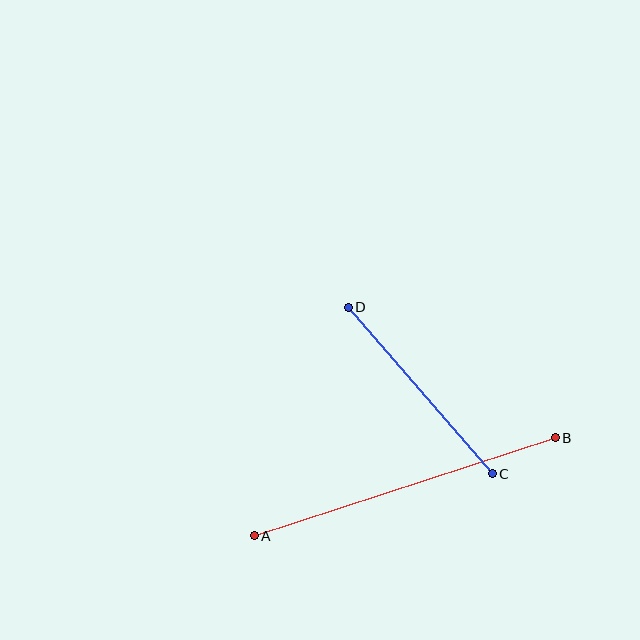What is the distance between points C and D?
The distance is approximately 220 pixels.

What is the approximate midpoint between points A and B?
The midpoint is at approximately (405, 487) pixels.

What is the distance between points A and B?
The distance is approximately 316 pixels.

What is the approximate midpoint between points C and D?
The midpoint is at approximately (420, 390) pixels.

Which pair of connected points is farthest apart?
Points A and B are farthest apart.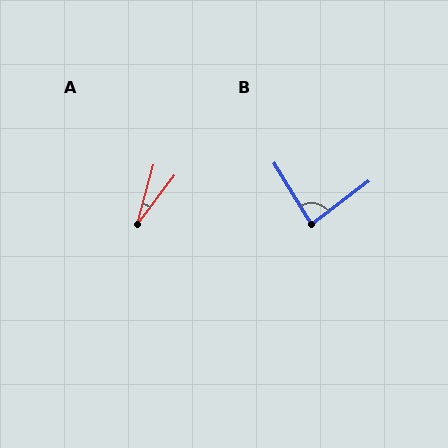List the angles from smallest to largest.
A (21°), B (85°).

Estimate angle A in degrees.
Approximately 21 degrees.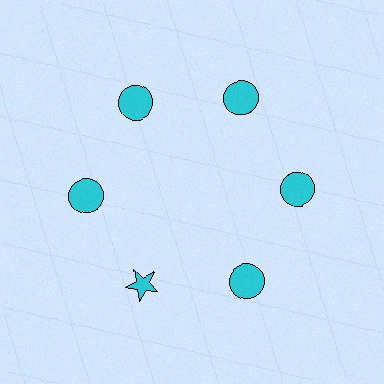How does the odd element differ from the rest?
It has a different shape: star instead of circle.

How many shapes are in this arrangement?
There are 6 shapes arranged in a ring pattern.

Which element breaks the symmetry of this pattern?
The cyan star at roughly the 7 o'clock position breaks the symmetry. All other shapes are cyan circles.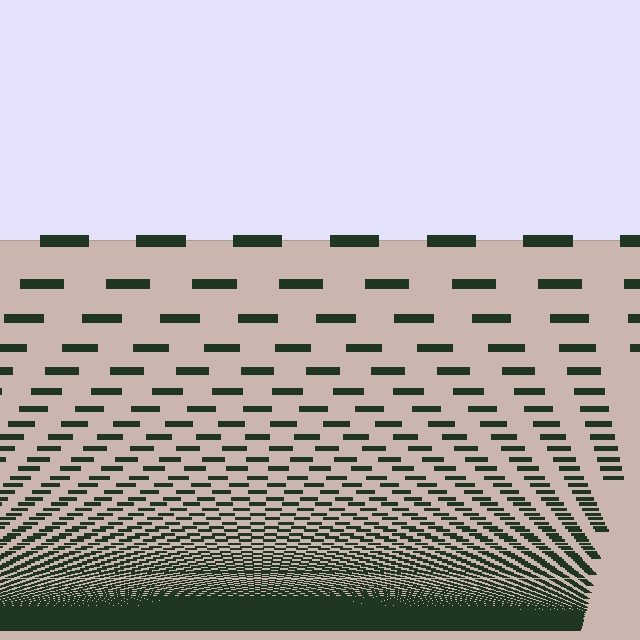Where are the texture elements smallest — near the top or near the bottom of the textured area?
Near the bottom.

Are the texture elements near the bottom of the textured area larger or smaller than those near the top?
Smaller. The gradient is inverted — elements near the bottom are smaller and denser.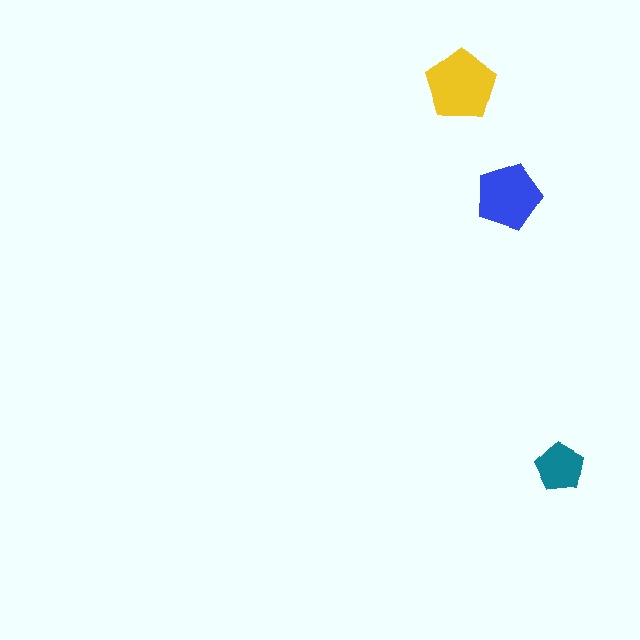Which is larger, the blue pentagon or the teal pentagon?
The blue one.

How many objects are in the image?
There are 3 objects in the image.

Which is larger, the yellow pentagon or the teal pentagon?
The yellow one.